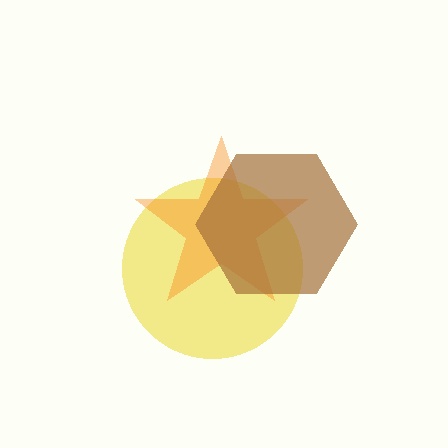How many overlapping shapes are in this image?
There are 3 overlapping shapes in the image.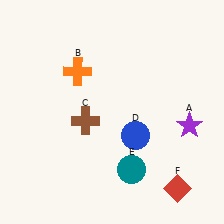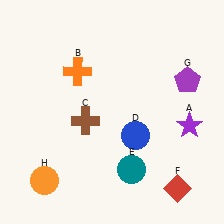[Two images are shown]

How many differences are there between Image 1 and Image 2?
There are 2 differences between the two images.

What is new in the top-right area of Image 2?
A purple pentagon (G) was added in the top-right area of Image 2.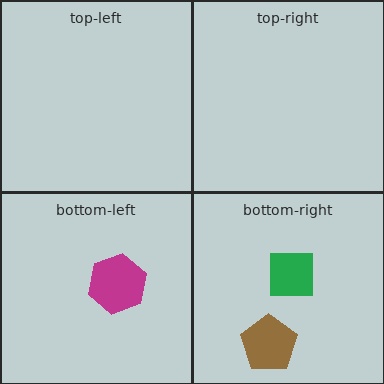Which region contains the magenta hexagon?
The bottom-left region.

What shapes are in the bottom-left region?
The magenta hexagon.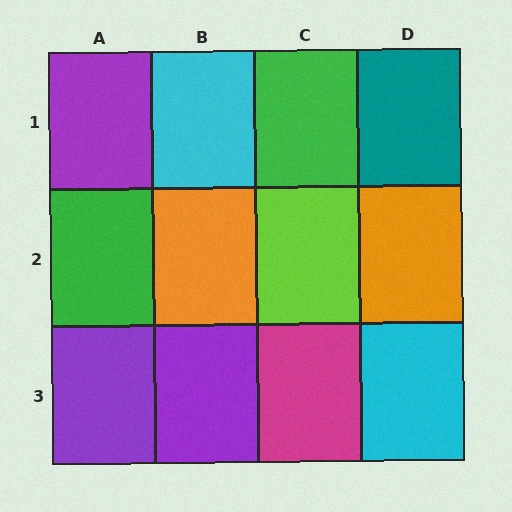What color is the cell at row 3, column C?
Magenta.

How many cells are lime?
1 cell is lime.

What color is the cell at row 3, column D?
Cyan.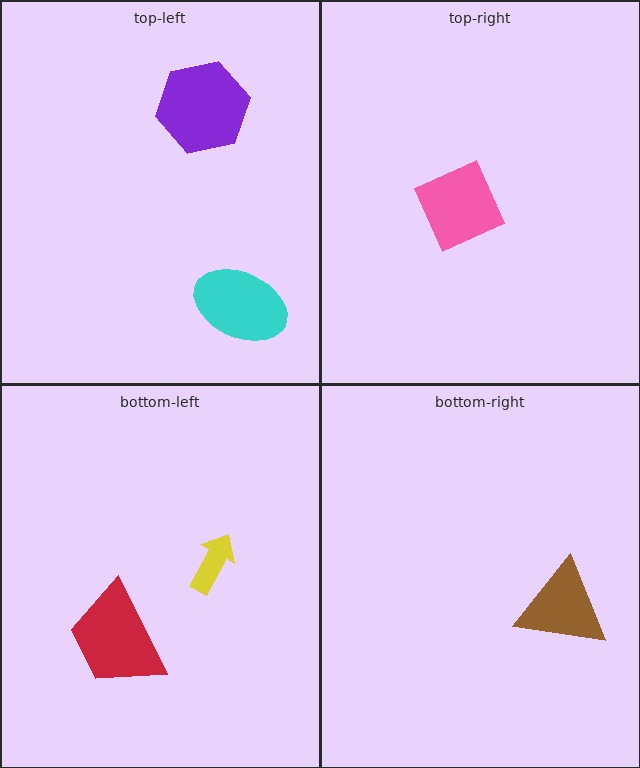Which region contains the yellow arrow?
The bottom-left region.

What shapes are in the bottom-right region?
The brown triangle.